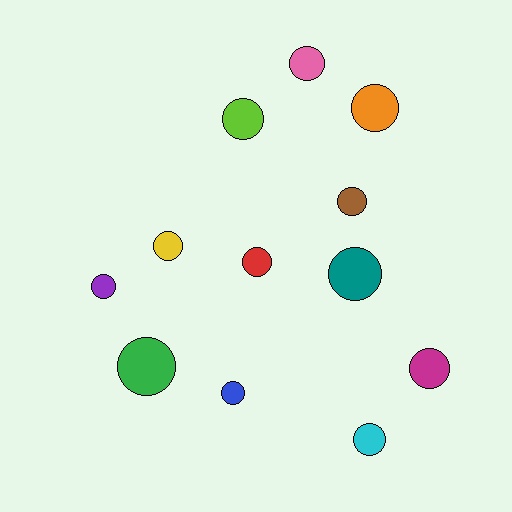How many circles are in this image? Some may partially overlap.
There are 12 circles.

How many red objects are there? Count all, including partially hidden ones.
There is 1 red object.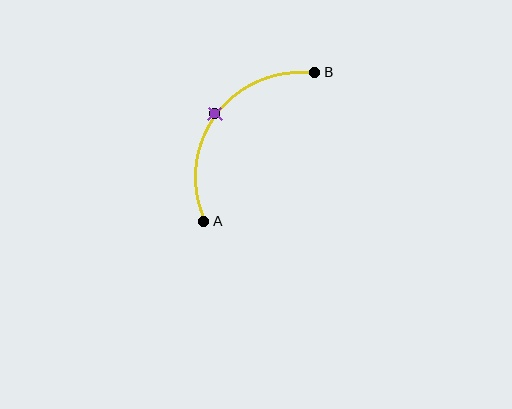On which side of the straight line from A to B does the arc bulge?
The arc bulges above and to the left of the straight line connecting A and B.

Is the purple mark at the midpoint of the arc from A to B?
Yes. The purple mark lies on the arc at equal arc-length from both A and B — it is the arc midpoint.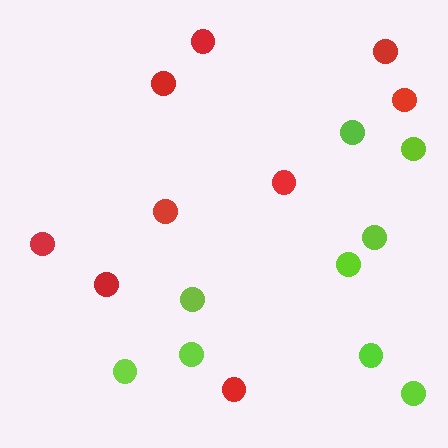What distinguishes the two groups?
There are 2 groups: one group of red circles (9) and one group of lime circles (9).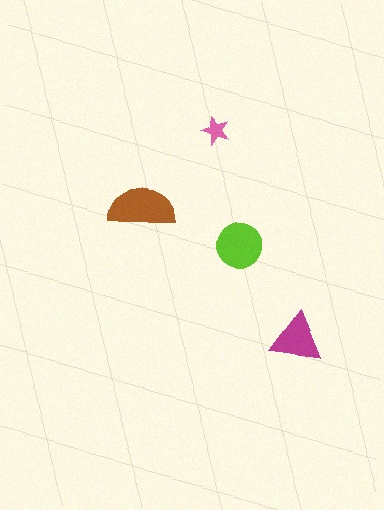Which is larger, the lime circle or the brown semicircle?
The brown semicircle.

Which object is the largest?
The brown semicircle.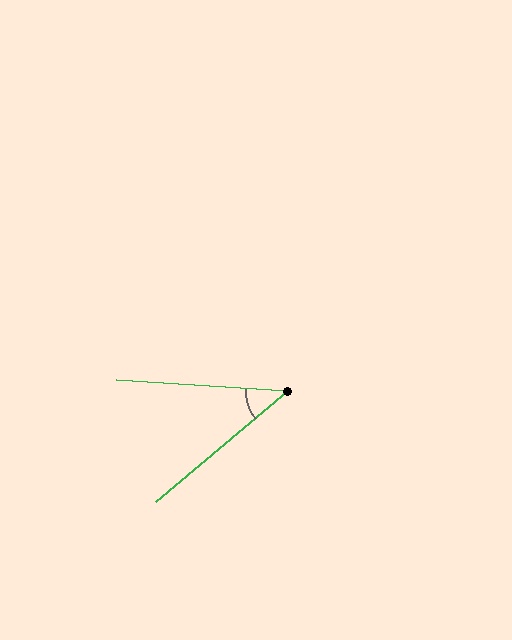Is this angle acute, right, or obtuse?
It is acute.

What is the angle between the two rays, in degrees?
Approximately 44 degrees.